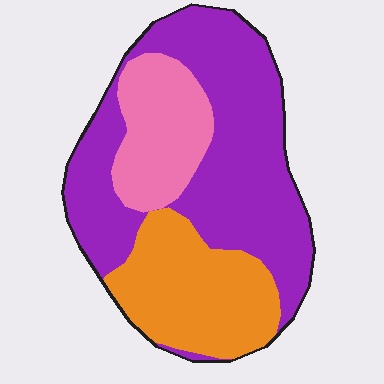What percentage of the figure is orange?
Orange covers roughly 25% of the figure.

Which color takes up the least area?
Pink, at roughly 20%.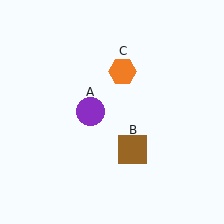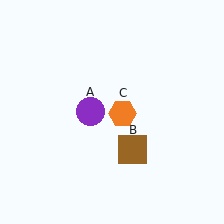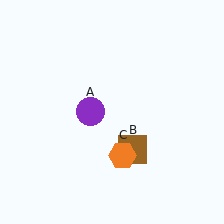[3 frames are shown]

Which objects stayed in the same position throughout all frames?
Purple circle (object A) and brown square (object B) remained stationary.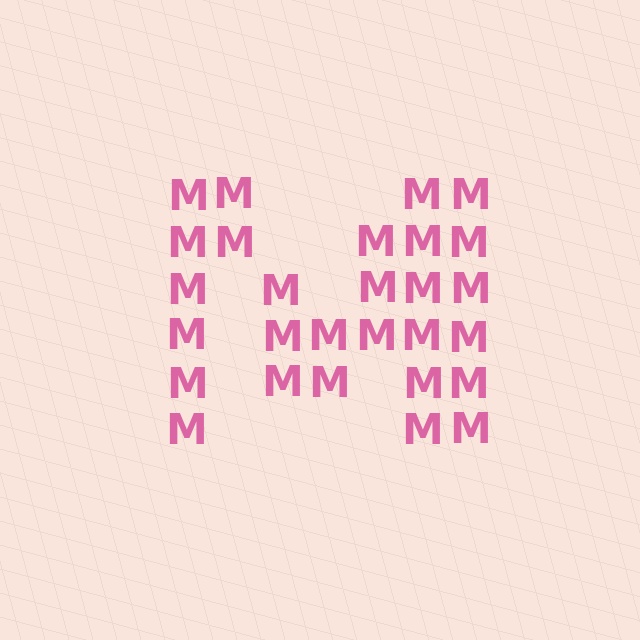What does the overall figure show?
The overall figure shows the letter M.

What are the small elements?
The small elements are letter M's.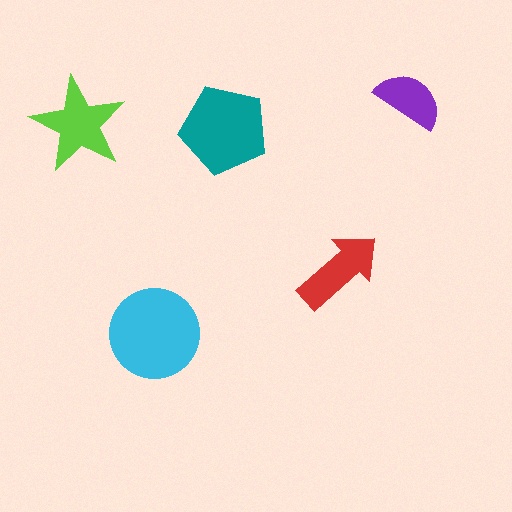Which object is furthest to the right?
The purple semicircle is rightmost.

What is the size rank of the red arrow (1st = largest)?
4th.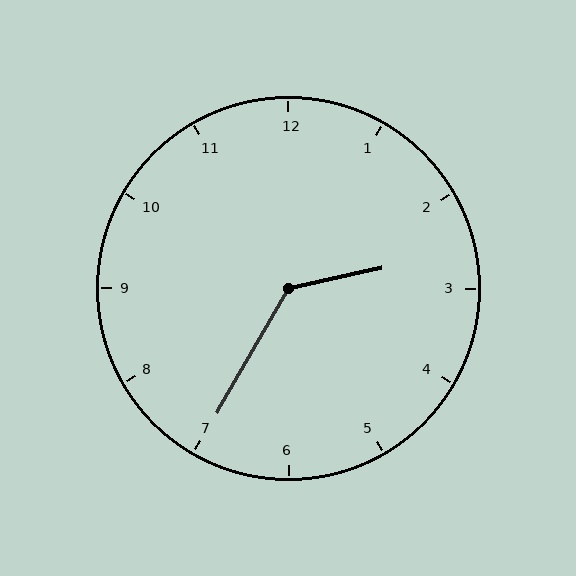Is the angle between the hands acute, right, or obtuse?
It is obtuse.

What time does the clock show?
2:35.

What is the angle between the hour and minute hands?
Approximately 132 degrees.